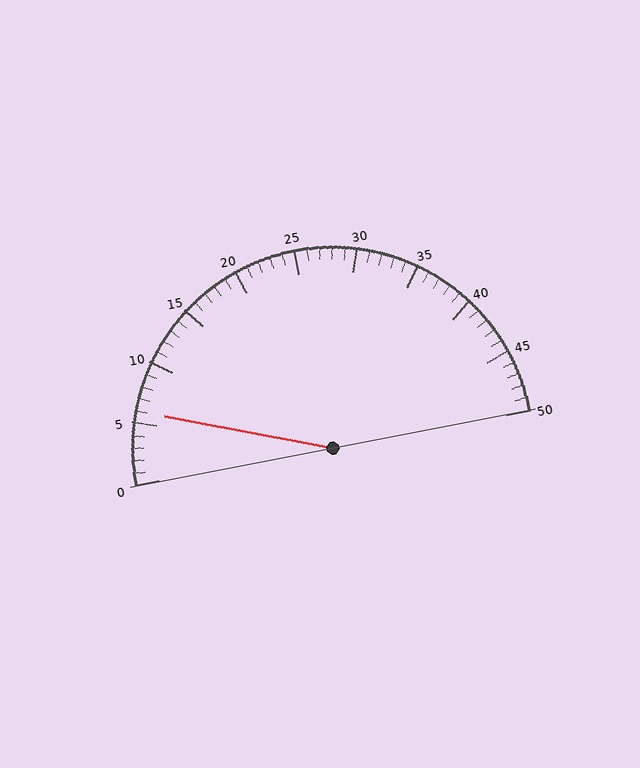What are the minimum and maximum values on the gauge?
The gauge ranges from 0 to 50.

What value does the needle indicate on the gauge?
The needle indicates approximately 6.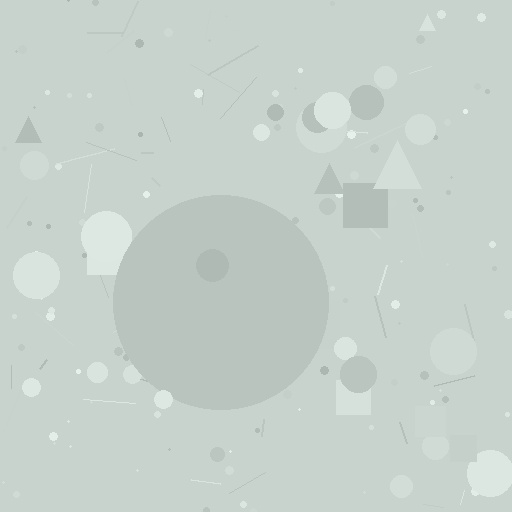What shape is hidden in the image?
A circle is hidden in the image.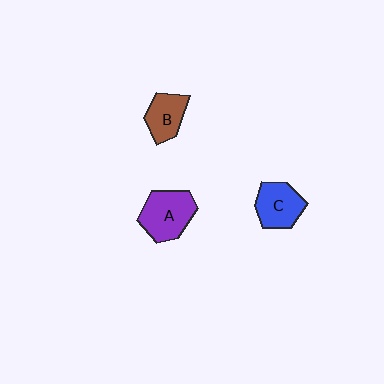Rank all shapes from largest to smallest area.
From largest to smallest: A (purple), C (blue), B (brown).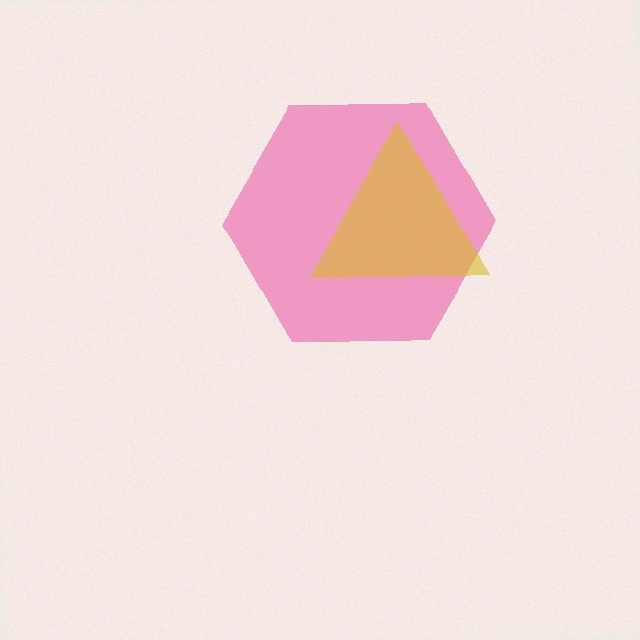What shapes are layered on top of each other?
The layered shapes are: a pink hexagon, a yellow triangle.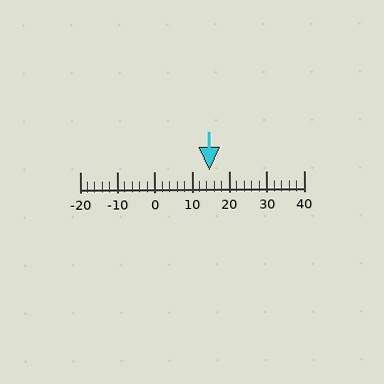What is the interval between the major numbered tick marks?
The major tick marks are spaced 10 units apart.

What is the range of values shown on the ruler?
The ruler shows values from -20 to 40.